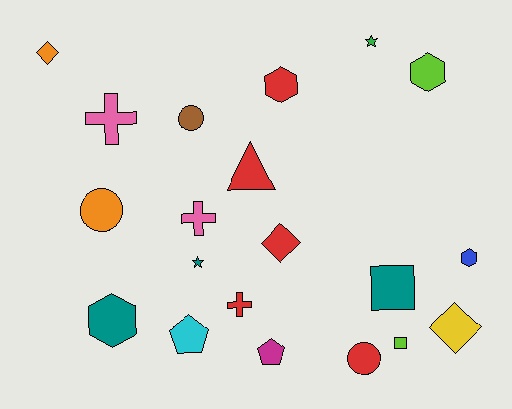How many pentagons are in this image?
There are 2 pentagons.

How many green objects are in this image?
There is 1 green object.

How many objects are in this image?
There are 20 objects.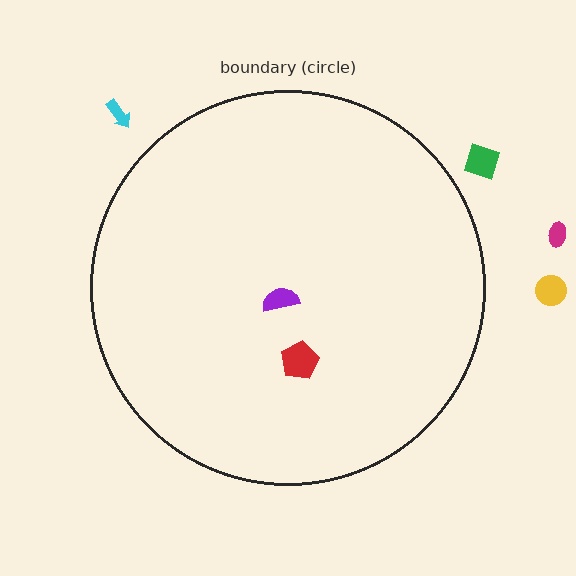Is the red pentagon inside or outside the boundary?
Inside.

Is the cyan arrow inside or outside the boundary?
Outside.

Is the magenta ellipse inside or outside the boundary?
Outside.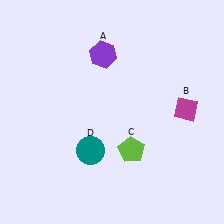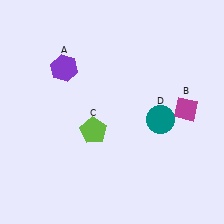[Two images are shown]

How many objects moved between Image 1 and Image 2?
3 objects moved between the two images.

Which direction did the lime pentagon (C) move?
The lime pentagon (C) moved left.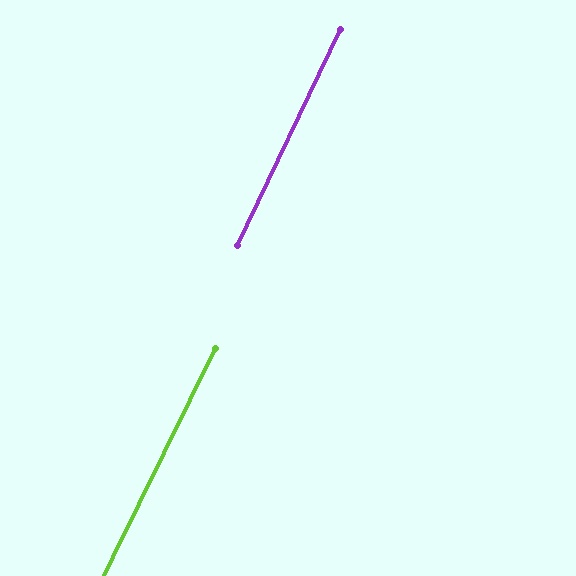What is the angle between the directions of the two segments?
Approximately 1 degree.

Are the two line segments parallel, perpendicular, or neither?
Parallel — their directions differ by only 0.7°.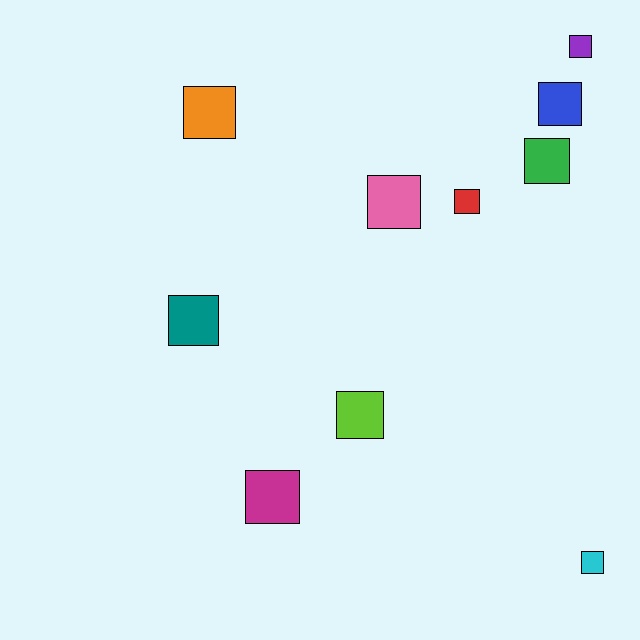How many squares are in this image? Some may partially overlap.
There are 10 squares.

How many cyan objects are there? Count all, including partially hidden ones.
There is 1 cyan object.